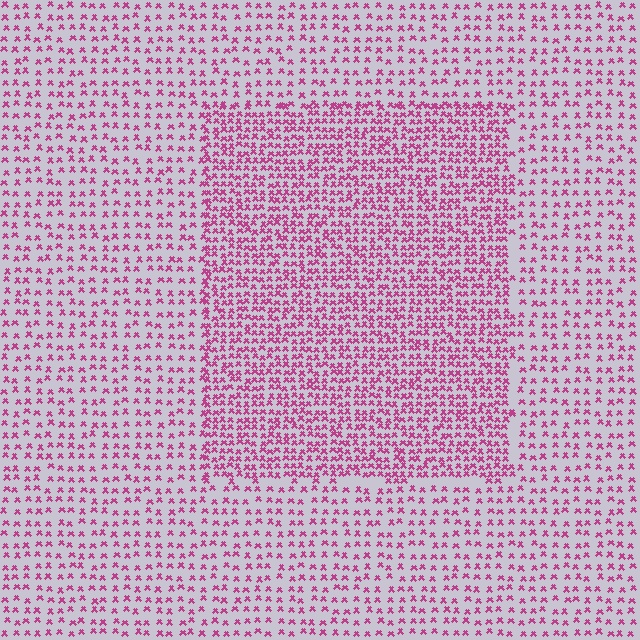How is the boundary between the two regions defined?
The boundary is defined by a change in element density (approximately 2.0x ratio). All elements are the same color, size, and shape.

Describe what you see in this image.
The image contains small magenta elements arranged at two different densities. A rectangle-shaped region is visible where the elements are more densely packed than the surrounding area.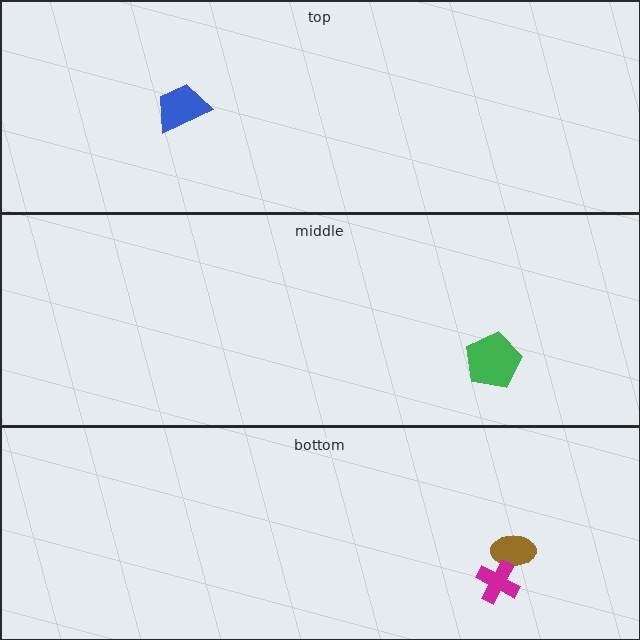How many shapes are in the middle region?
1.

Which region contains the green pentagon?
The middle region.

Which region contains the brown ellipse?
The bottom region.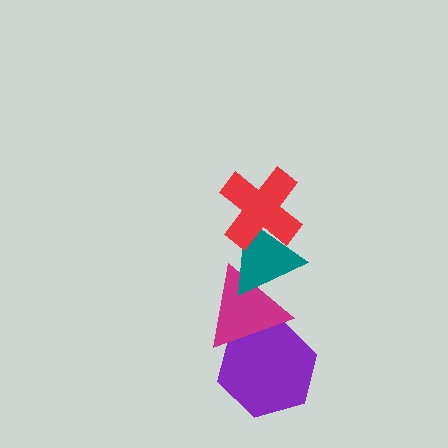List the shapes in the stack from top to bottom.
From top to bottom: the red cross, the teal triangle, the magenta triangle, the purple hexagon.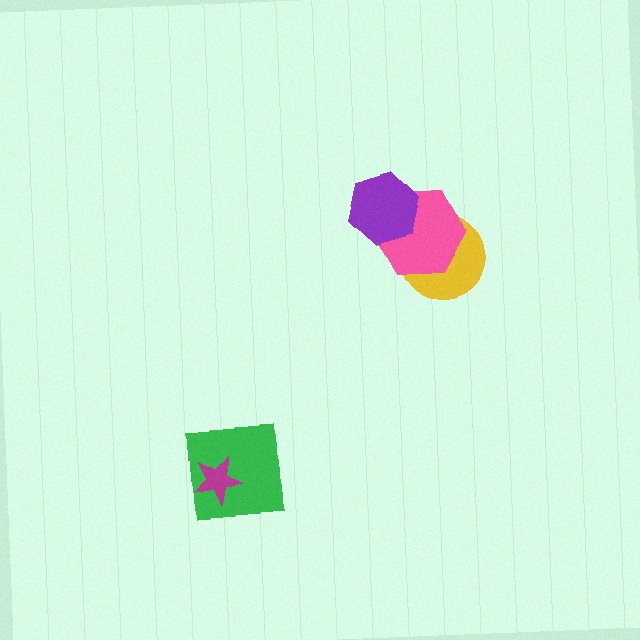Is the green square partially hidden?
Yes, it is partially covered by another shape.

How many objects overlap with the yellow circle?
1 object overlaps with the yellow circle.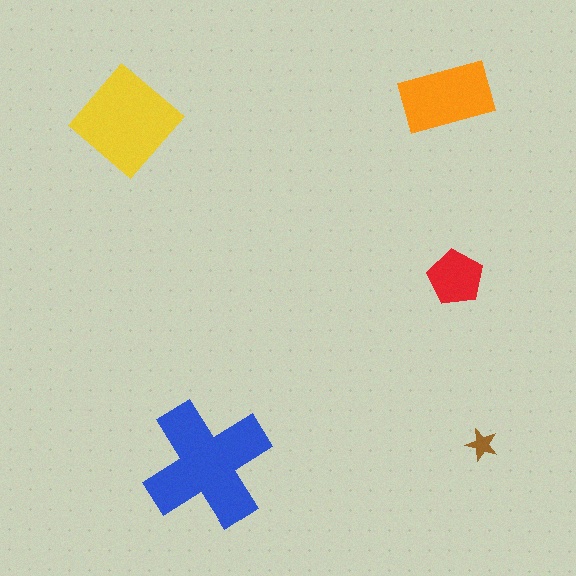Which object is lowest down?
The blue cross is bottommost.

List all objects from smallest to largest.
The brown star, the red pentagon, the orange rectangle, the yellow diamond, the blue cross.